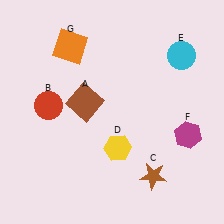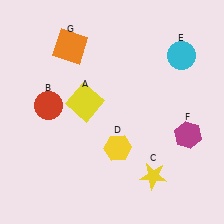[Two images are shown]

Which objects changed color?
A changed from brown to yellow. C changed from brown to yellow.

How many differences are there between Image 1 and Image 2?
There are 2 differences between the two images.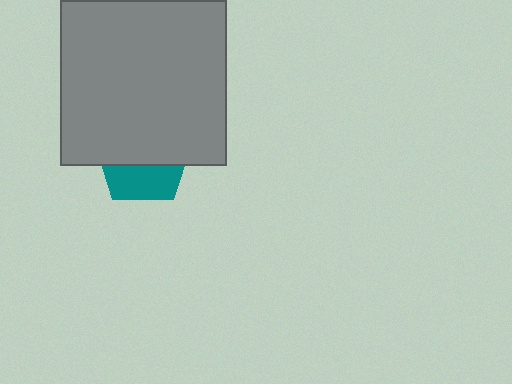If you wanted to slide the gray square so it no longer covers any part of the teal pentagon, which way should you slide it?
Slide it up — that is the most direct way to separate the two shapes.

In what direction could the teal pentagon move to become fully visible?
The teal pentagon could move down. That would shift it out from behind the gray square entirely.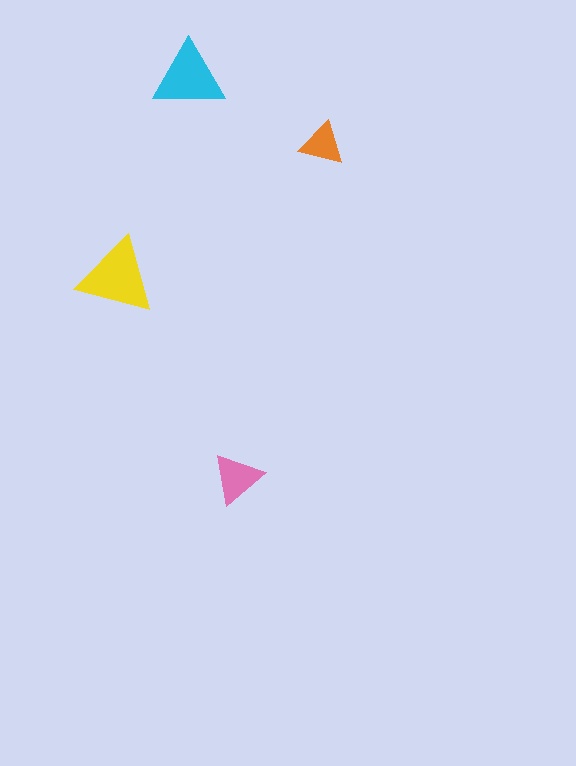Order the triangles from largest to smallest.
the yellow one, the cyan one, the pink one, the orange one.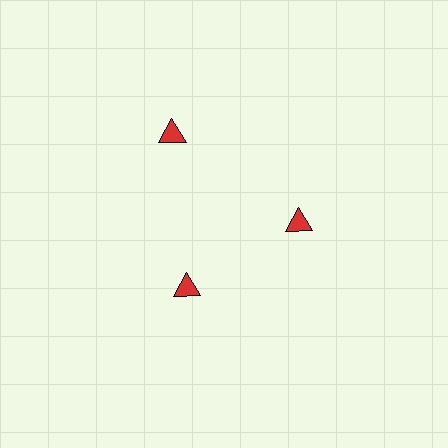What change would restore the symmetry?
The symmetry would be restored by moving it inward, back onto the ring so that all 3 triangles sit at equal angles and equal distance from the center.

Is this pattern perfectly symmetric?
No. The 3 red triangles are arranged in a ring, but one element near the 11 o'clock position is pushed outward from the center, breaking the 3-fold rotational symmetry.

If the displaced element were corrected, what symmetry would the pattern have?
It would have 3-fold rotational symmetry — the pattern would map onto itself every 120 degrees.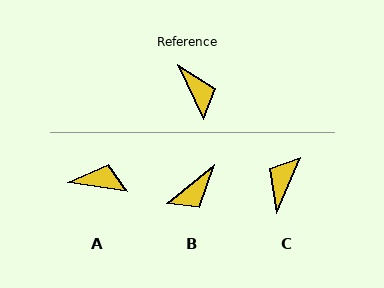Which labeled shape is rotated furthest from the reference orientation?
C, about 130 degrees away.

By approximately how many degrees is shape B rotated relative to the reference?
Approximately 77 degrees clockwise.